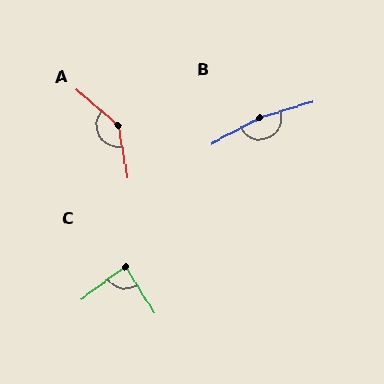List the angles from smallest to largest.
C (85°), A (141°), B (169°).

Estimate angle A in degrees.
Approximately 141 degrees.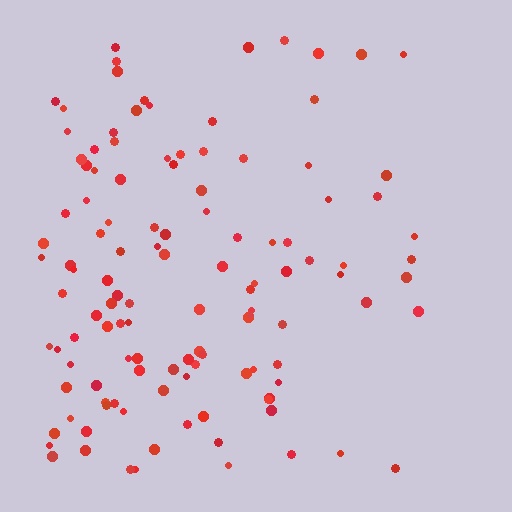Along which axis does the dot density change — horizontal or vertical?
Horizontal.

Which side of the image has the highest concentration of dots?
The left.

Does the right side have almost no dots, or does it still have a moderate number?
Still a moderate number, just noticeably fewer than the left.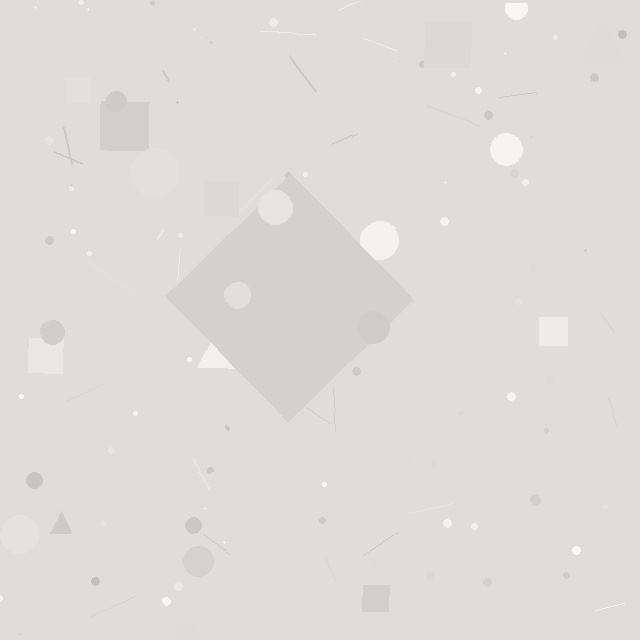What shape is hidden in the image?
A diamond is hidden in the image.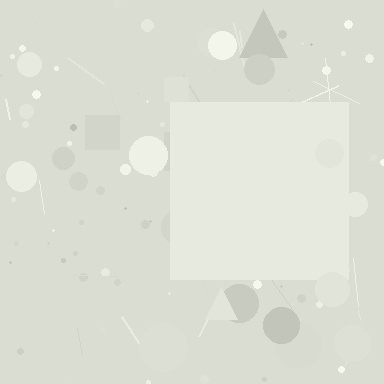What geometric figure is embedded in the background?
A square is embedded in the background.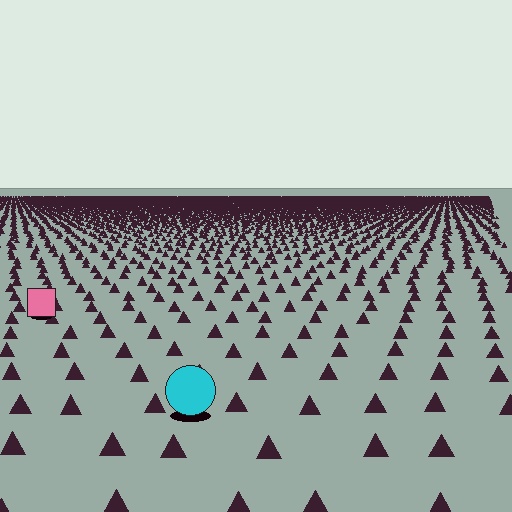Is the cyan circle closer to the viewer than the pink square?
Yes. The cyan circle is closer — you can tell from the texture gradient: the ground texture is coarser near it.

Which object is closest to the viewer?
The cyan circle is closest. The texture marks near it are larger and more spread out.